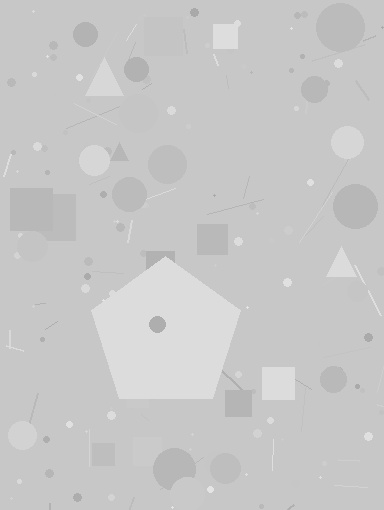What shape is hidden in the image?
A pentagon is hidden in the image.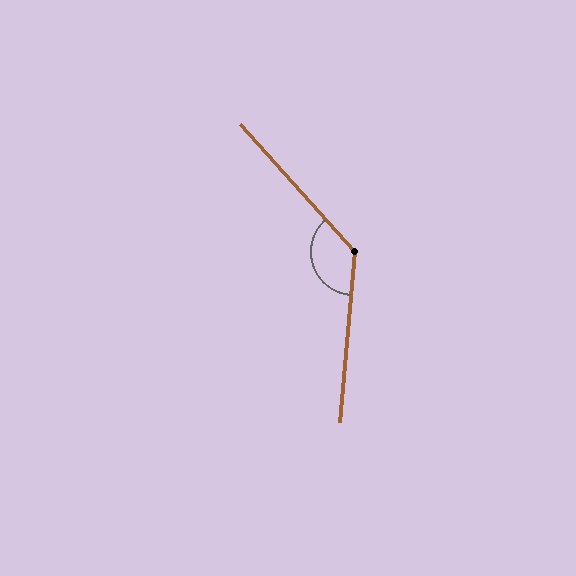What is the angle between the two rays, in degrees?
Approximately 133 degrees.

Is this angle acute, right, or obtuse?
It is obtuse.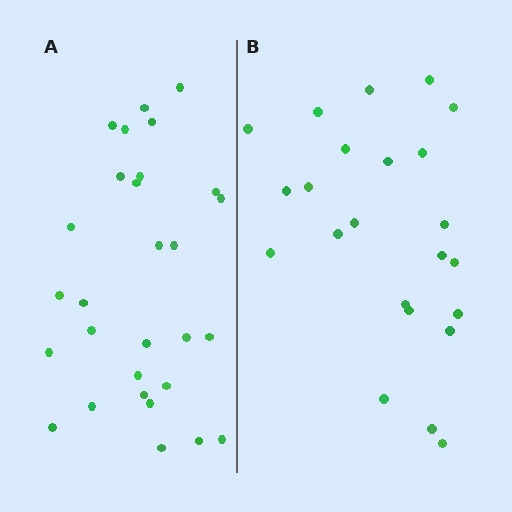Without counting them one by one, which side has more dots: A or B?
Region A (the left region) has more dots.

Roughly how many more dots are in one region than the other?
Region A has about 6 more dots than region B.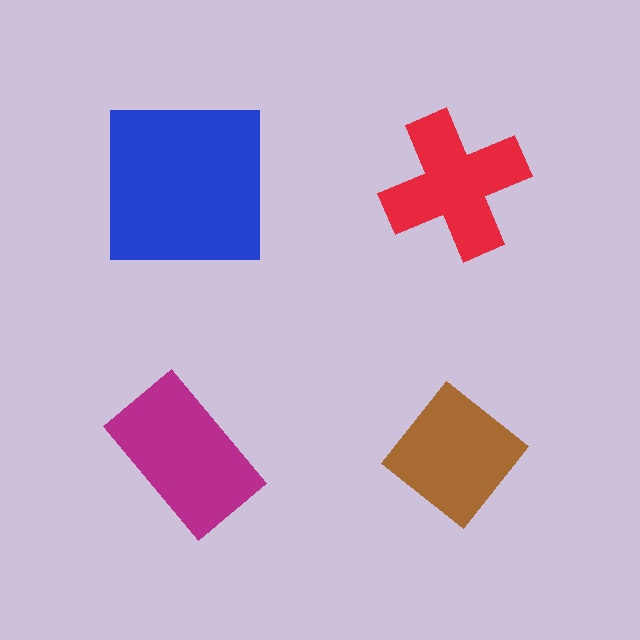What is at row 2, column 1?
A magenta rectangle.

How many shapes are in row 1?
2 shapes.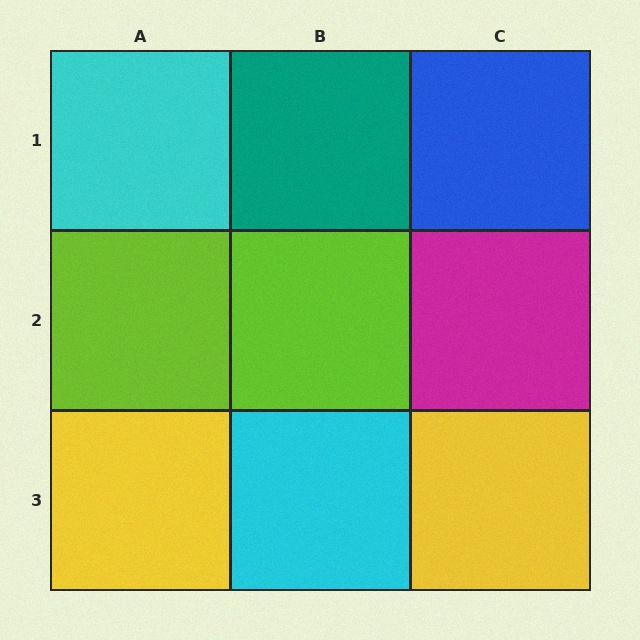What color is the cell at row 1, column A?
Cyan.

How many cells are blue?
1 cell is blue.